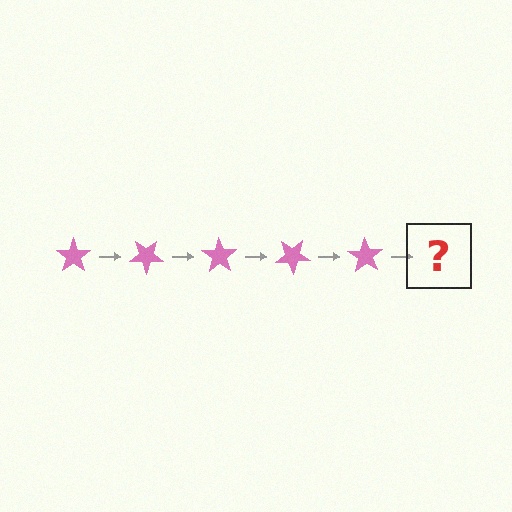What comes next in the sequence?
The next element should be a pink star rotated 175 degrees.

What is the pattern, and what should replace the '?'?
The pattern is that the star rotates 35 degrees each step. The '?' should be a pink star rotated 175 degrees.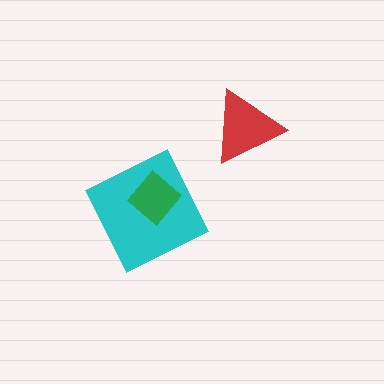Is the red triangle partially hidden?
No, no other shape covers it.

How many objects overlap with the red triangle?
0 objects overlap with the red triangle.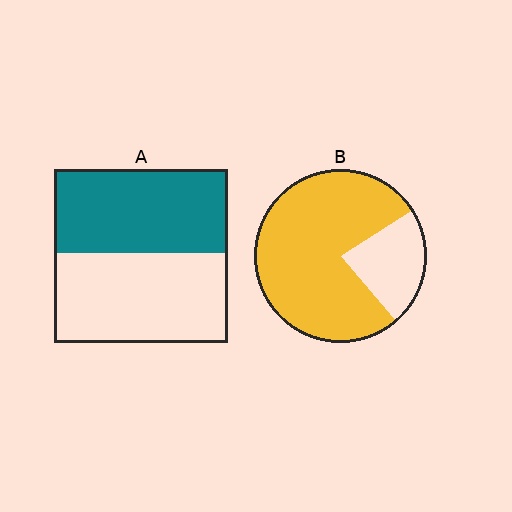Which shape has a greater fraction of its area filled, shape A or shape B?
Shape B.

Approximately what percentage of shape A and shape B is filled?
A is approximately 50% and B is approximately 75%.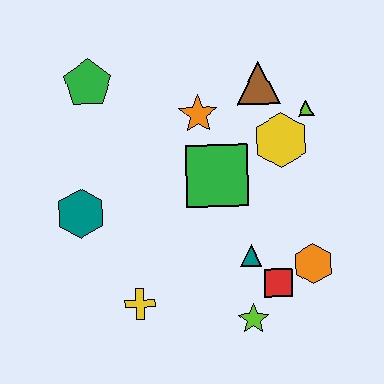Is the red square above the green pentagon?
No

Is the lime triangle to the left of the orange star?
No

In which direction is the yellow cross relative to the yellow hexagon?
The yellow cross is below the yellow hexagon.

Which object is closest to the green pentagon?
The orange star is closest to the green pentagon.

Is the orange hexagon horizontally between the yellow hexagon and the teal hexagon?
No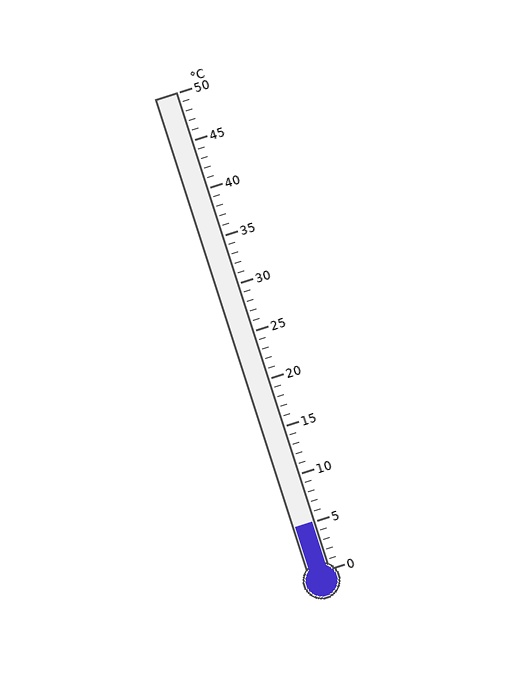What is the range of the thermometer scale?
The thermometer scale ranges from 0°C to 50°C.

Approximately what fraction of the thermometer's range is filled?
The thermometer is filled to approximately 10% of its range.